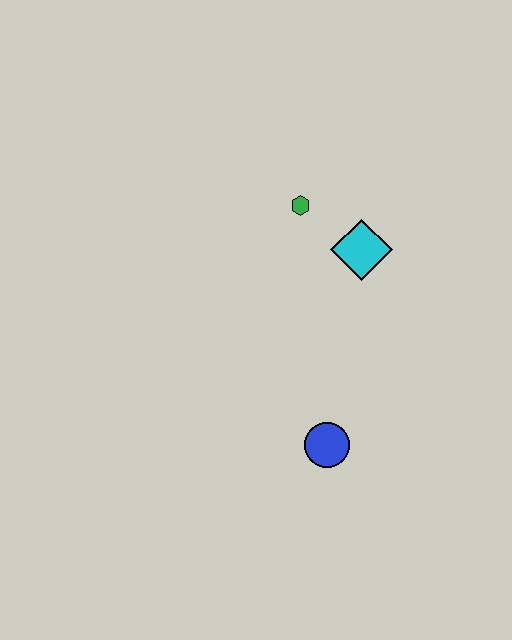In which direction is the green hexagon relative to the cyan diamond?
The green hexagon is to the left of the cyan diamond.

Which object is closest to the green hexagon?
The cyan diamond is closest to the green hexagon.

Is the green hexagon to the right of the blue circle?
No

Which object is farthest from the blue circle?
The green hexagon is farthest from the blue circle.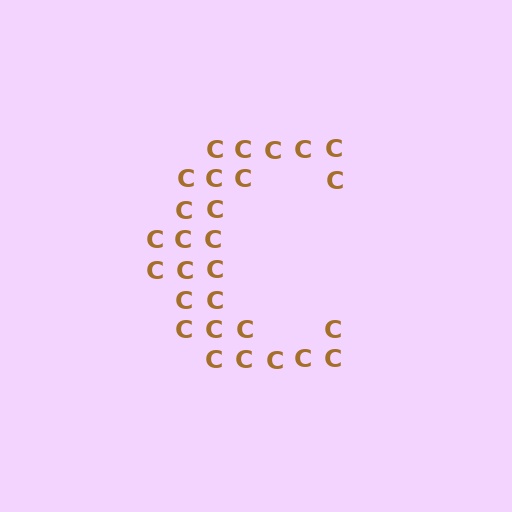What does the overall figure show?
The overall figure shows the letter C.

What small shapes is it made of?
It is made of small letter C's.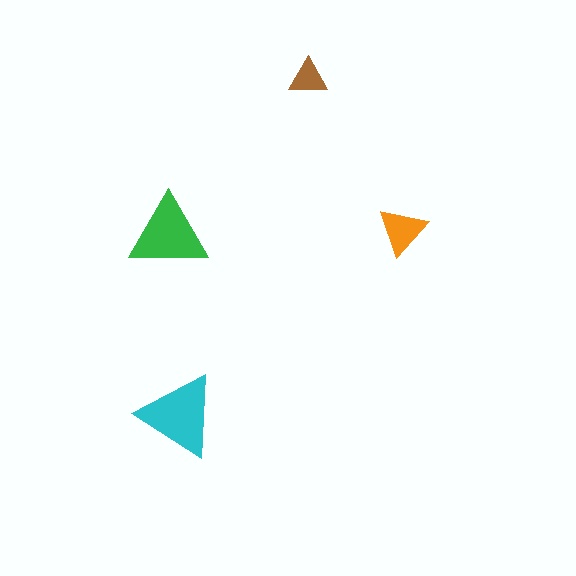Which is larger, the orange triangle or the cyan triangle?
The cyan one.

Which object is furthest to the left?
The green triangle is leftmost.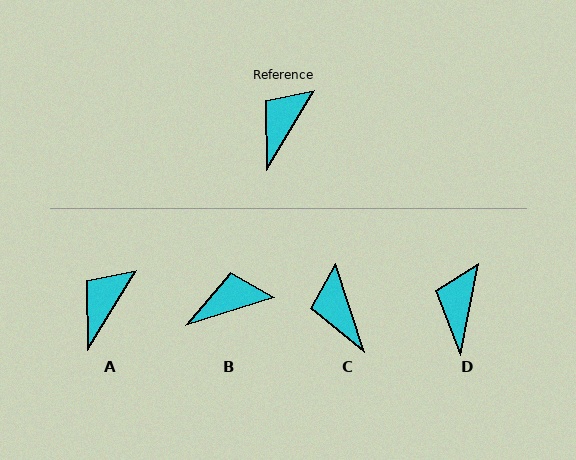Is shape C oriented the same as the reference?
No, it is off by about 50 degrees.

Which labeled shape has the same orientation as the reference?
A.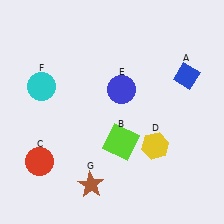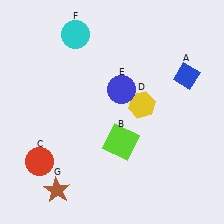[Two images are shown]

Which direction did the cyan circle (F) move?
The cyan circle (F) moved up.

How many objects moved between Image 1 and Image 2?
3 objects moved between the two images.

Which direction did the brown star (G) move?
The brown star (G) moved left.